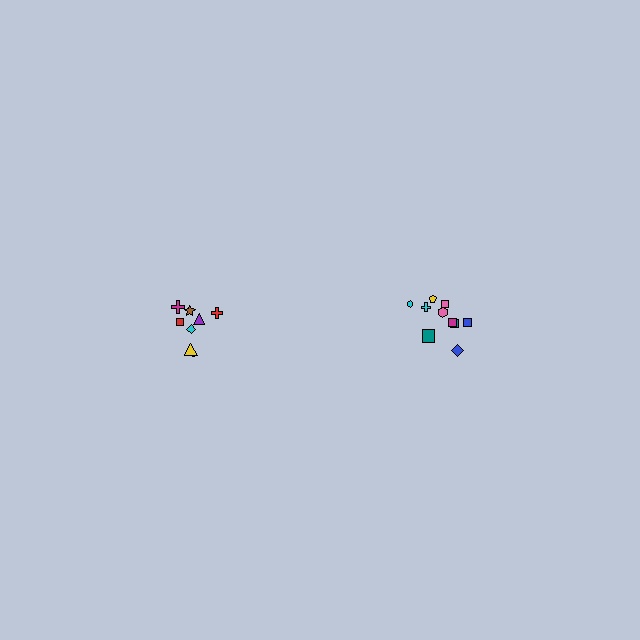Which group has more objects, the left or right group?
The right group.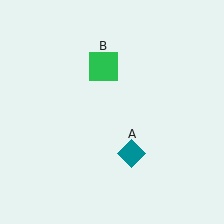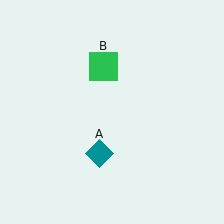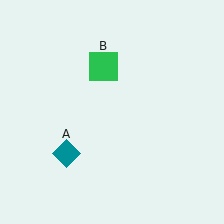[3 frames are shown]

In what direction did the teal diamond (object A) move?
The teal diamond (object A) moved left.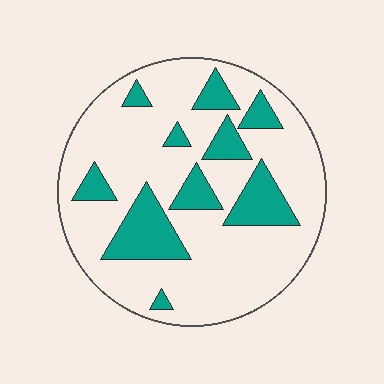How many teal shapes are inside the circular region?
10.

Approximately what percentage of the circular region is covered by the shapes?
Approximately 25%.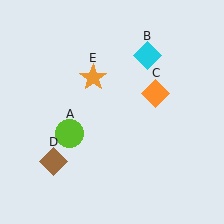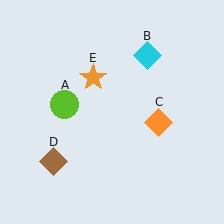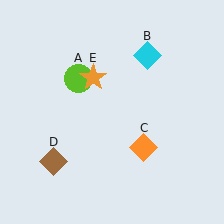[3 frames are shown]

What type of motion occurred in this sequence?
The lime circle (object A), orange diamond (object C) rotated clockwise around the center of the scene.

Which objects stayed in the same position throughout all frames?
Cyan diamond (object B) and brown diamond (object D) and orange star (object E) remained stationary.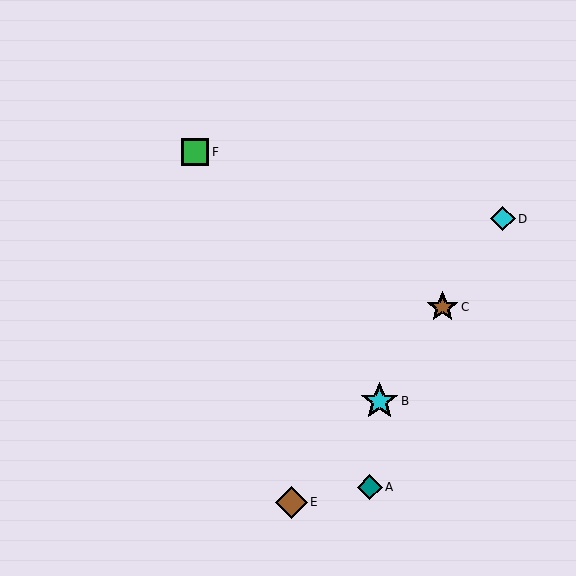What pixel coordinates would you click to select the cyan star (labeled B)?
Click at (379, 401) to select the cyan star B.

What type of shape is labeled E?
Shape E is a brown diamond.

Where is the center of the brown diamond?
The center of the brown diamond is at (292, 502).